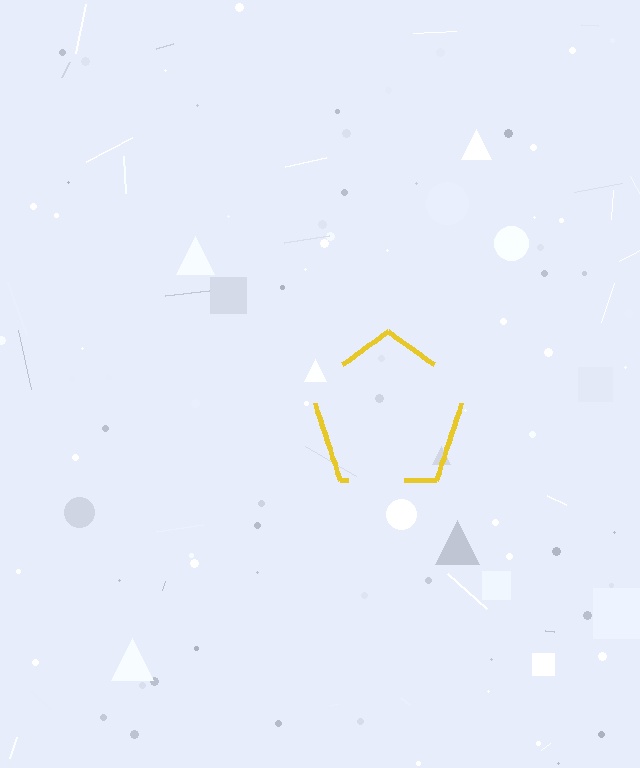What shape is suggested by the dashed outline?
The dashed outline suggests a pentagon.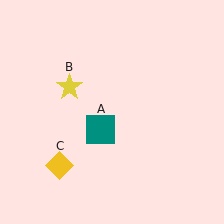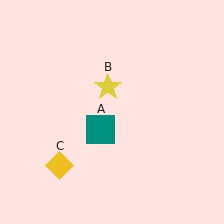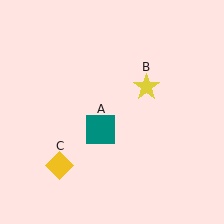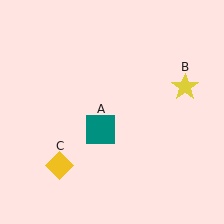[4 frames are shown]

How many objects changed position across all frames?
1 object changed position: yellow star (object B).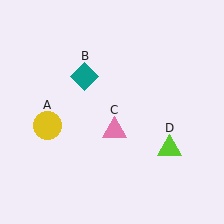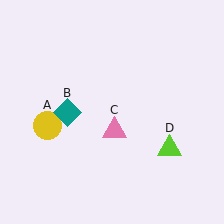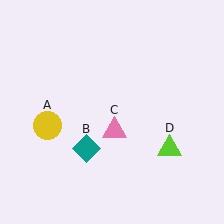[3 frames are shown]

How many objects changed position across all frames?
1 object changed position: teal diamond (object B).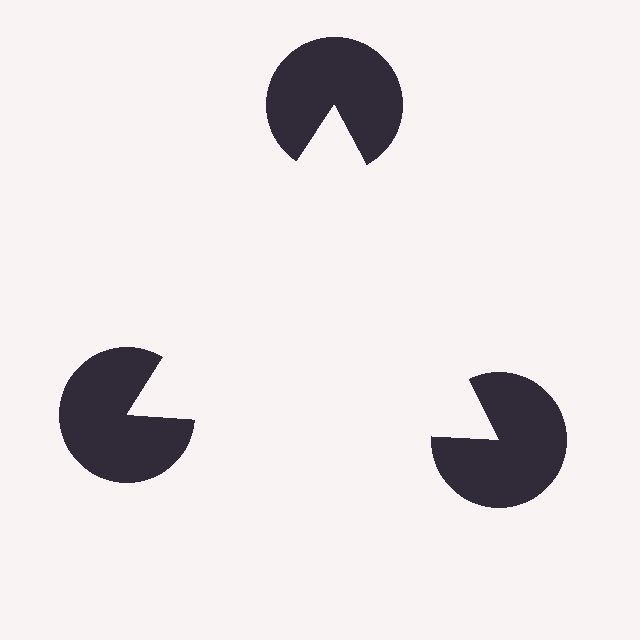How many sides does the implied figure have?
3 sides.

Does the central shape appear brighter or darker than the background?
It typically appears slightly brighter than the background, even though no actual brightness change is drawn.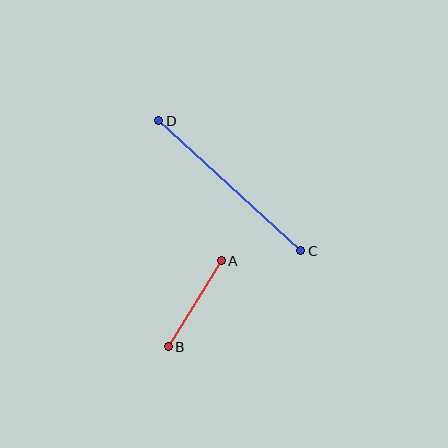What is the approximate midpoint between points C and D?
The midpoint is at approximately (230, 186) pixels.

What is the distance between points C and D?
The distance is approximately 193 pixels.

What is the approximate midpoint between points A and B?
The midpoint is at approximately (195, 304) pixels.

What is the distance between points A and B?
The distance is approximately 101 pixels.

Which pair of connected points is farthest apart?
Points C and D are farthest apart.